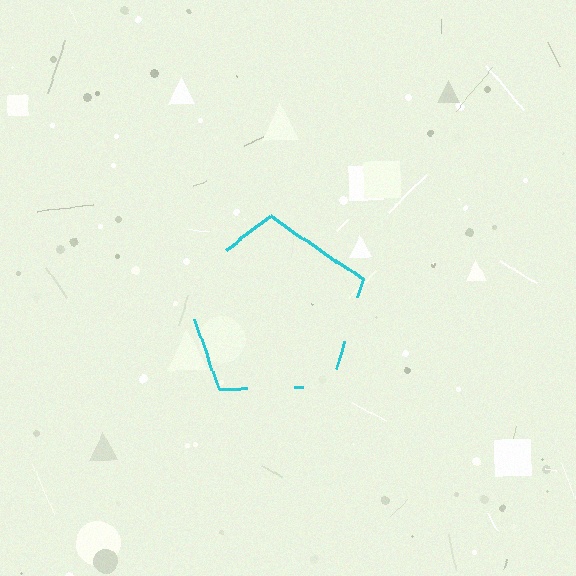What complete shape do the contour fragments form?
The contour fragments form a pentagon.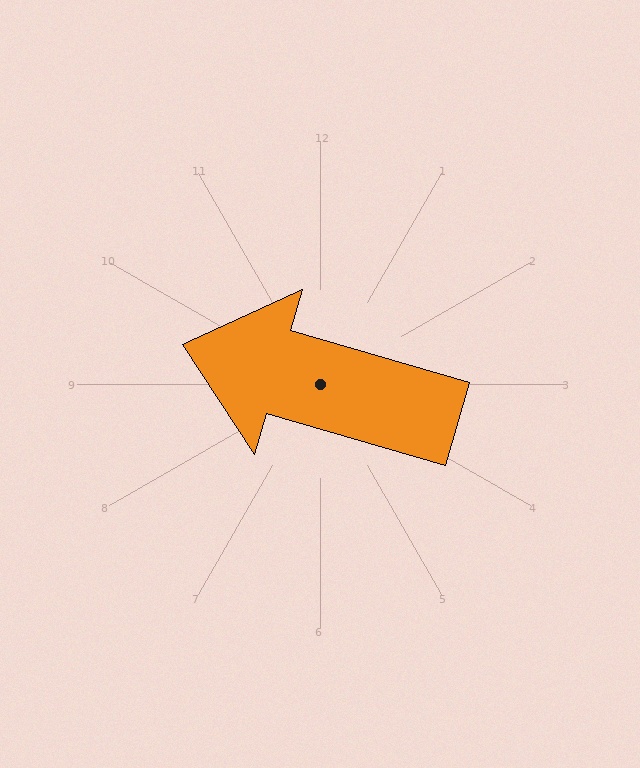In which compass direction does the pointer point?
West.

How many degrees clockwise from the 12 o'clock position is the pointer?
Approximately 286 degrees.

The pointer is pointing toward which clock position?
Roughly 10 o'clock.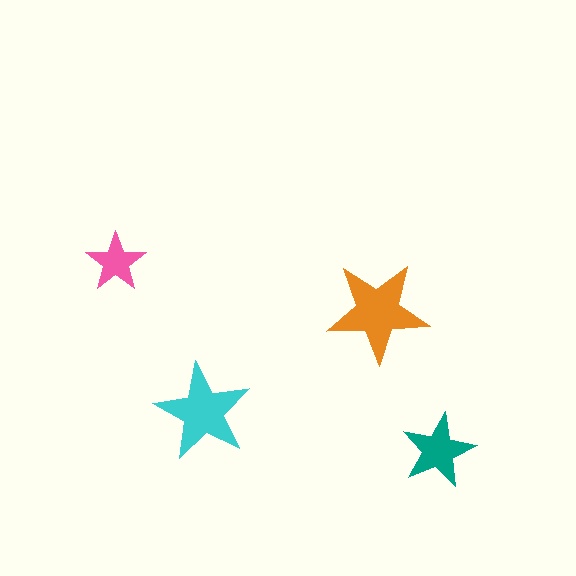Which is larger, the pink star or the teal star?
The teal one.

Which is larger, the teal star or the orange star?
The orange one.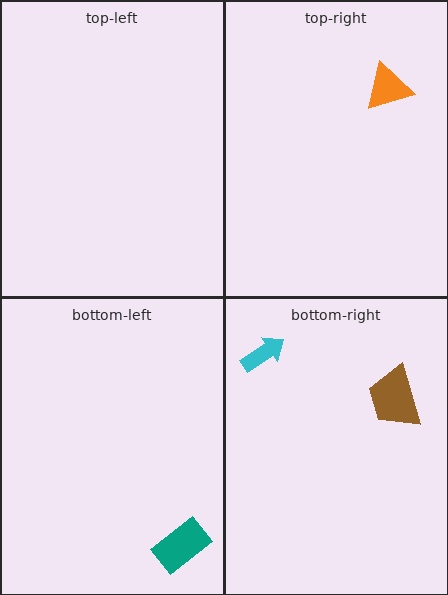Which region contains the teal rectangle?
The bottom-left region.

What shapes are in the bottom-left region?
The teal rectangle.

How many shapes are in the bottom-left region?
1.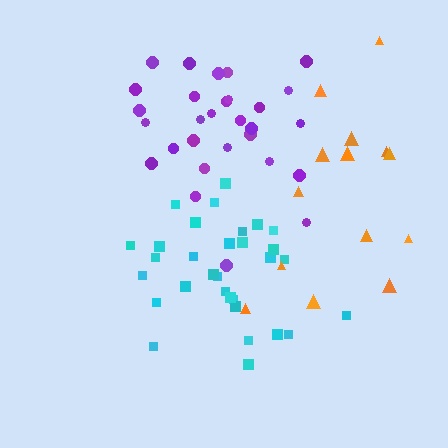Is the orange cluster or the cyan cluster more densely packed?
Cyan.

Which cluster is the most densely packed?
Cyan.